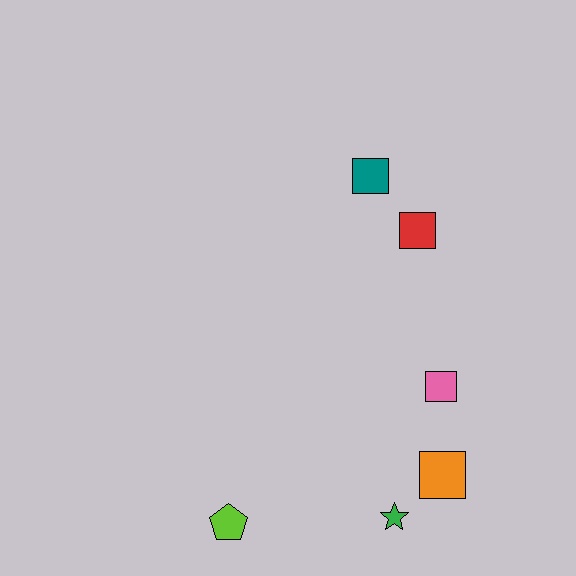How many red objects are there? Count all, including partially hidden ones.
There is 1 red object.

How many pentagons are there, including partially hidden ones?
There is 1 pentagon.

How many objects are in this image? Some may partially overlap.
There are 6 objects.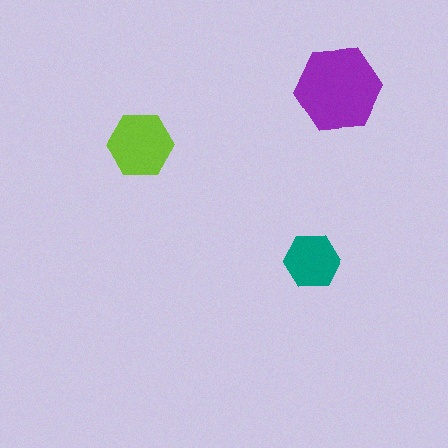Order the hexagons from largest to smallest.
the purple one, the lime one, the teal one.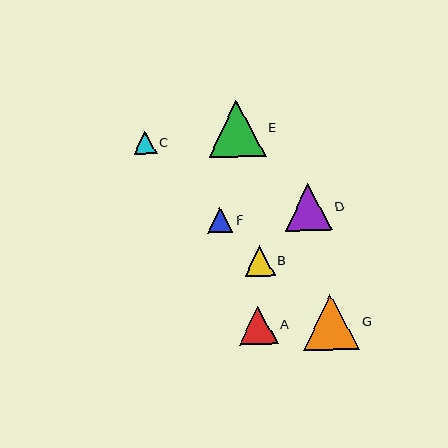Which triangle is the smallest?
Triangle C is the smallest with a size of approximately 23 pixels.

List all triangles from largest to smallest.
From largest to smallest: E, G, D, A, B, F, C.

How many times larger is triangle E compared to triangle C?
Triangle E is approximately 2.5 times the size of triangle C.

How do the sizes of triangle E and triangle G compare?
Triangle E and triangle G are approximately the same size.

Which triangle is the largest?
Triangle E is the largest with a size of approximately 57 pixels.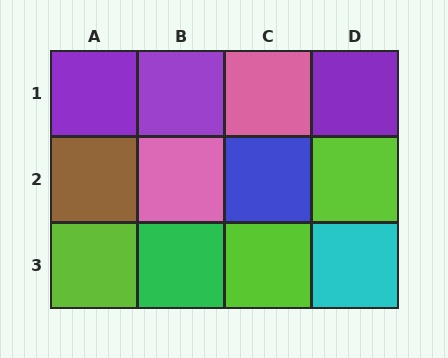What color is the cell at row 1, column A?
Purple.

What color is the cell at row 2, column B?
Pink.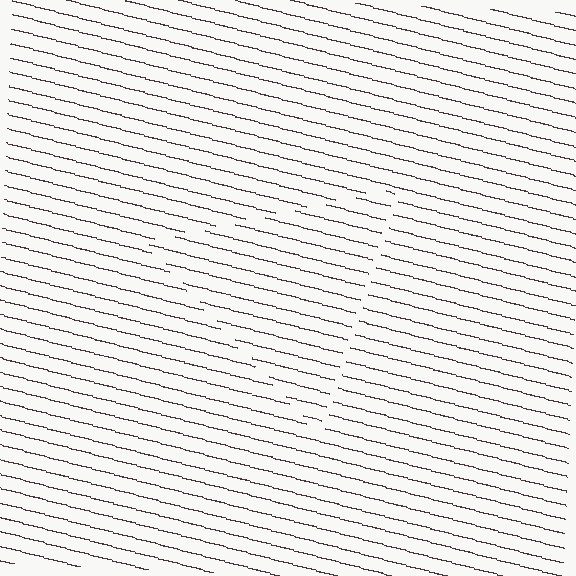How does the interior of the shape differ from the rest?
The interior of the shape contains the same grating, shifted by half a period — the contour is defined by the phase discontinuity where line-ends from the inner and outer gratings abut.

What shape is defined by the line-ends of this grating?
An illusory triangle. The interior of the shape contains the same grating, shifted by half a period — the contour is defined by the phase discontinuity where line-ends from the inner and outer gratings abut.